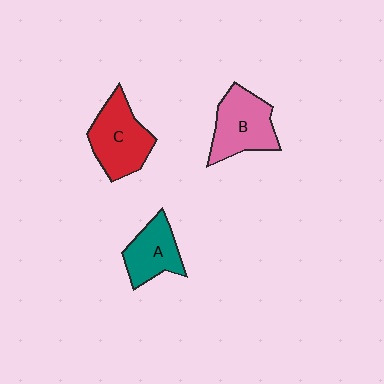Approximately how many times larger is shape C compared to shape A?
Approximately 1.3 times.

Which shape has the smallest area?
Shape A (teal).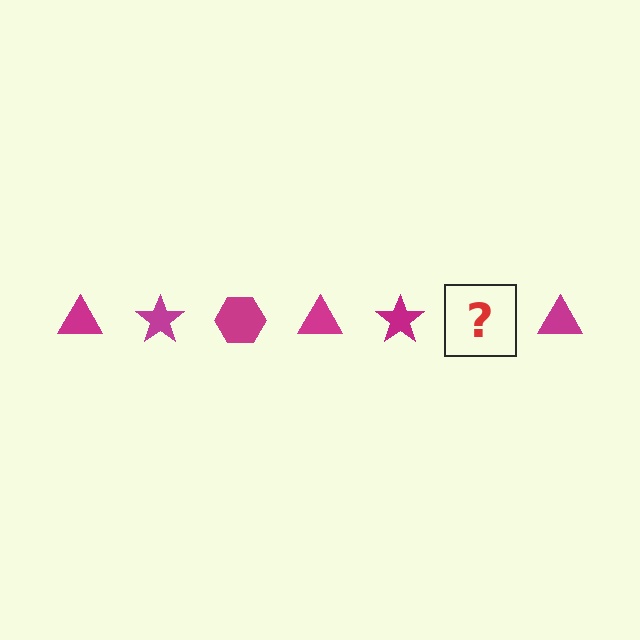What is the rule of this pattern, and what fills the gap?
The rule is that the pattern cycles through triangle, star, hexagon shapes in magenta. The gap should be filled with a magenta hexagon.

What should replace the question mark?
The question mark should be replaced with a magenta hexagon.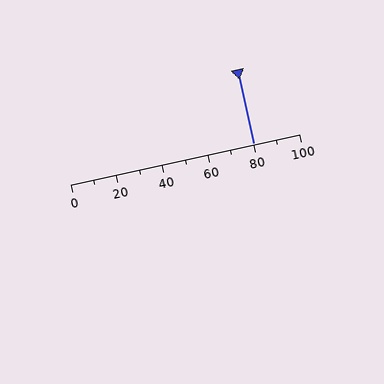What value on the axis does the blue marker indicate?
The marker indicates approximately 80.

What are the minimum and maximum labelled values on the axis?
The axis runs from 0 to 100.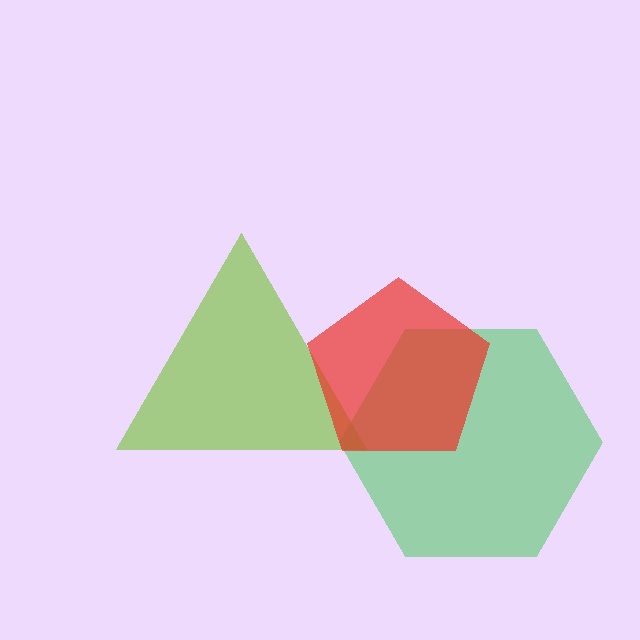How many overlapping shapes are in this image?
There are 3 overlapping shapes in the image.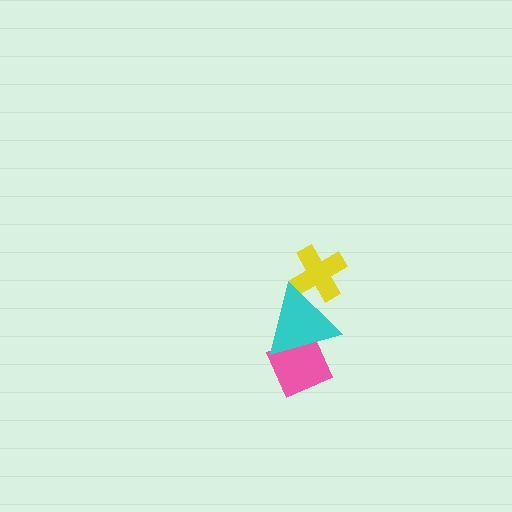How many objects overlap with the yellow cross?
1 object overlaps with the yellow cross.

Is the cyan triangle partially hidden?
No, no other shape covers it.